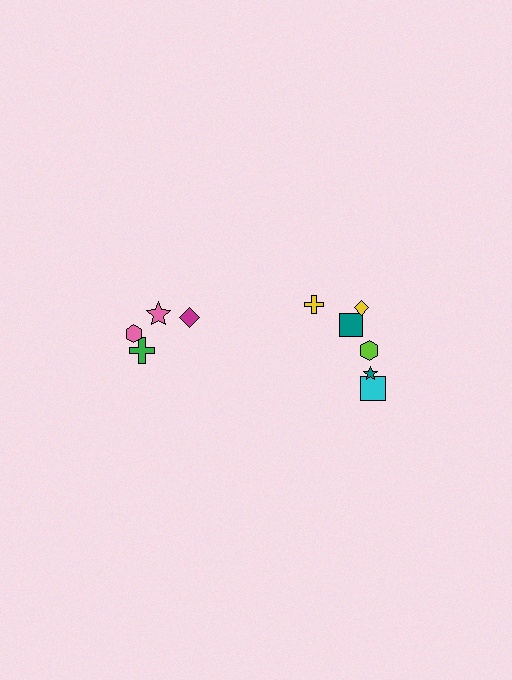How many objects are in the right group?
There are 6 objects.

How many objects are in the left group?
There are 4 objects.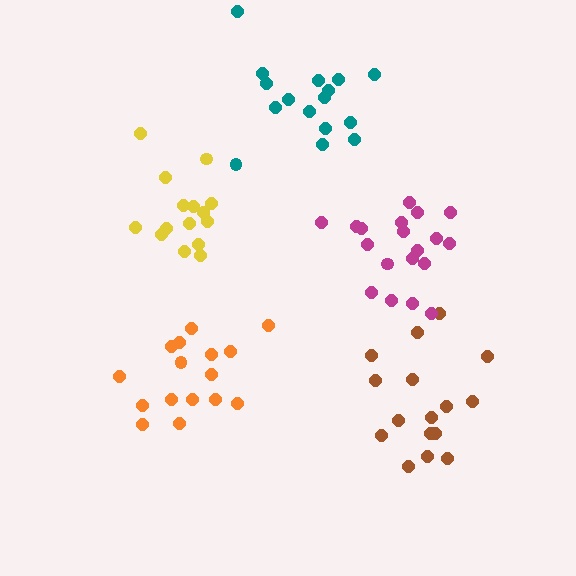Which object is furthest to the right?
The brown cluster is rightmost.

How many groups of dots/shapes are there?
There are 5 groups.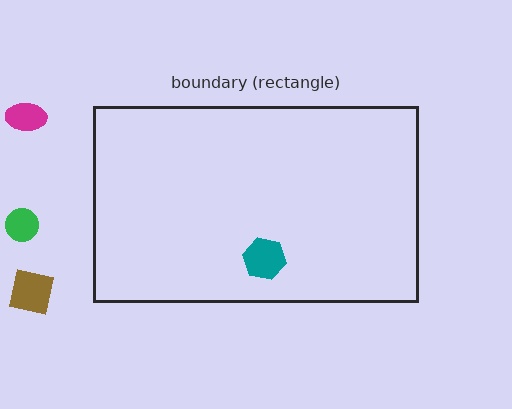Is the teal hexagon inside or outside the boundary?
Inside.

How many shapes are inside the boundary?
1 inside, 3 outside.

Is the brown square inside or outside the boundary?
Outside.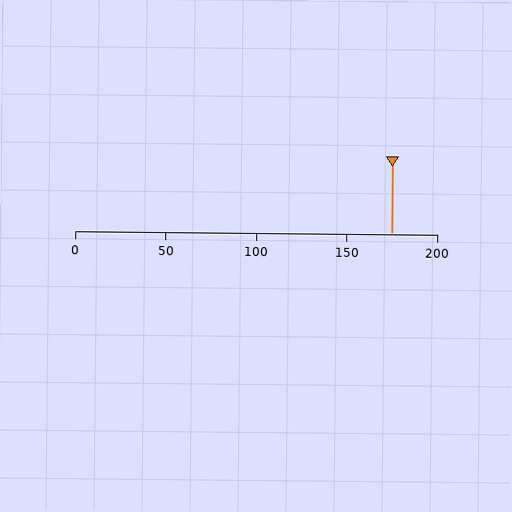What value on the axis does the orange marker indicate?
The marker indicates approximately 175.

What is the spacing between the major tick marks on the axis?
The major ticks are spaced 50 apart.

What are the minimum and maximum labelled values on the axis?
The axis runs from 0 to 200.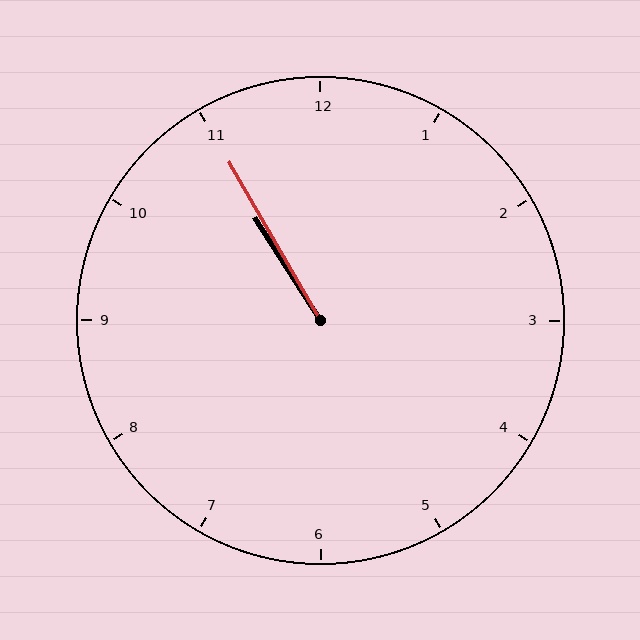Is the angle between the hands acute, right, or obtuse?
It is acute.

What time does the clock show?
10:55.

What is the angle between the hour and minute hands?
Approximately 2 degrees.